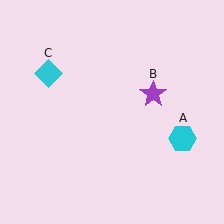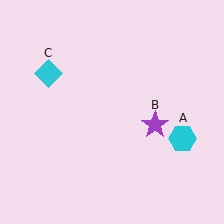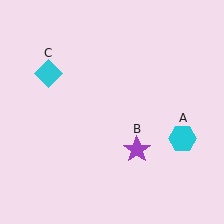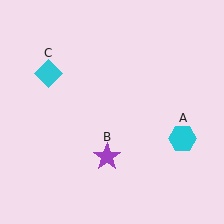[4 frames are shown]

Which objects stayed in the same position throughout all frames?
Cyan hexagon (object A) and cyan diamond (object C) remained stationary.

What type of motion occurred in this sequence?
The purple star (object B) rotated clockwise around the center of the scene.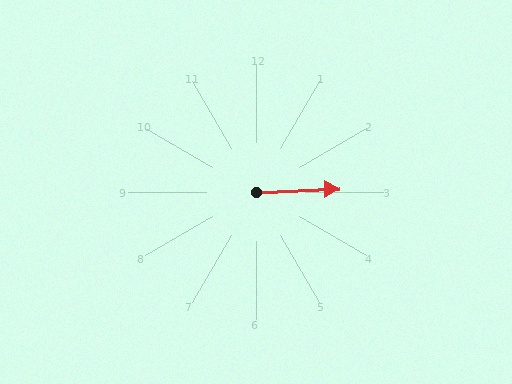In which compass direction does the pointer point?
East.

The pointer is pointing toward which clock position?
Roughly 3 o'clock.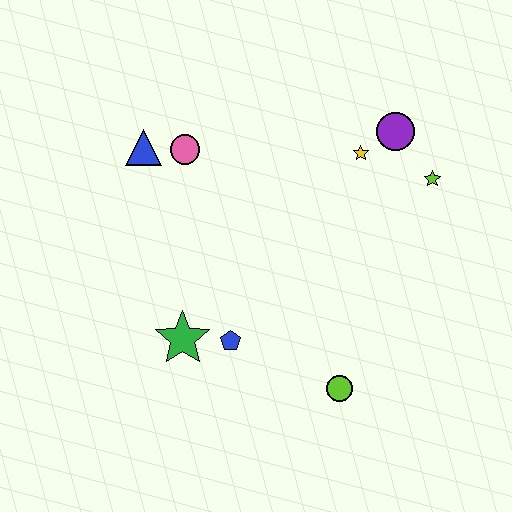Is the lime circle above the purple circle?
No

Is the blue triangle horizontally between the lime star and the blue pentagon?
No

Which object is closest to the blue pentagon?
The green star is closest to the blue pentagon.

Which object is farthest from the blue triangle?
The lime circle is farthest from the blue triangle.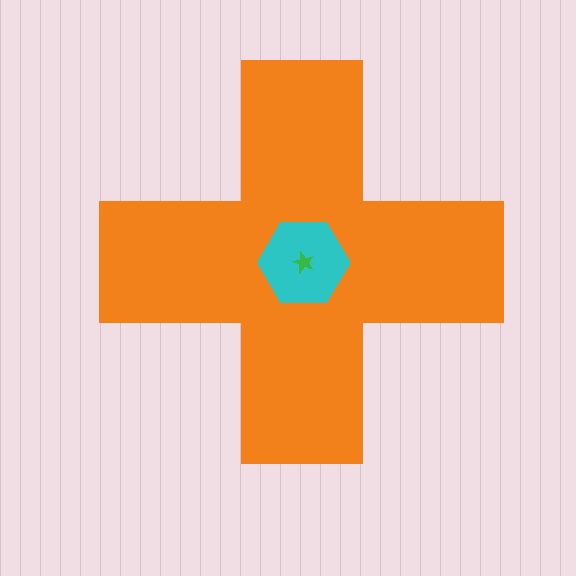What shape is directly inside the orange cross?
The cyan hexagon.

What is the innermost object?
The green star.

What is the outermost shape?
The orange cross.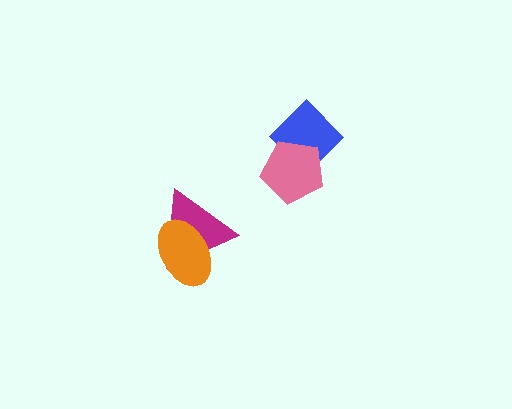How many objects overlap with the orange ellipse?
1 object overlaps with the orange ellipse.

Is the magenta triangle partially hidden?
Yes, it is partially covered by another shape.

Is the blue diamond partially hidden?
Yes, it is partially covered by another shape.